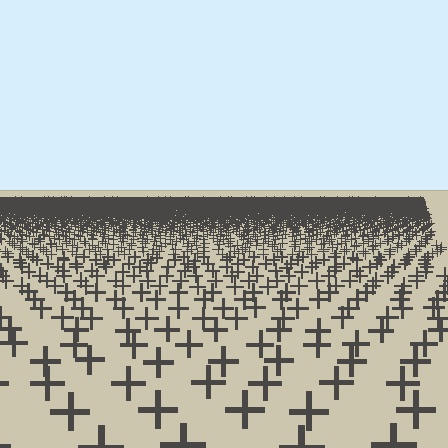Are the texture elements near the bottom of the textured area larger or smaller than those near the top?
Larger. Near the bottom, elements are closer to the viewer and appear at a bigger on-screen size.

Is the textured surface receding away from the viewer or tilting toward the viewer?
The surface is receding away from the viewer. Texture elements get smaller and denser toward the top.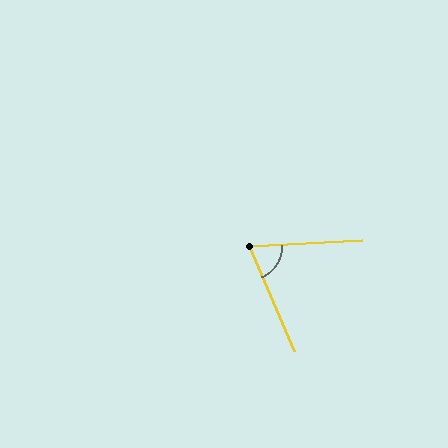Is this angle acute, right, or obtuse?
It is acute.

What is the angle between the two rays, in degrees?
Approximately 70 degrees.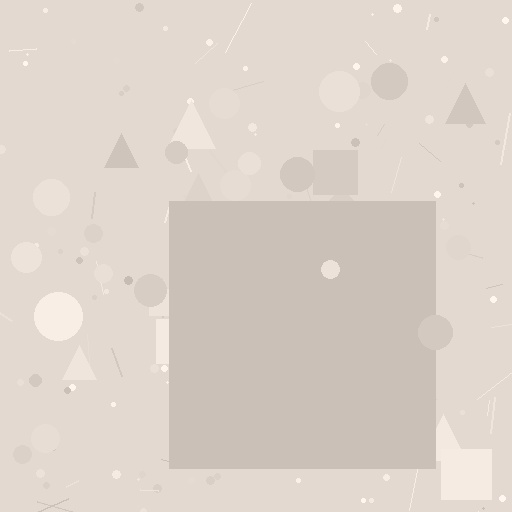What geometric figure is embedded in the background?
A square is embedded in the background.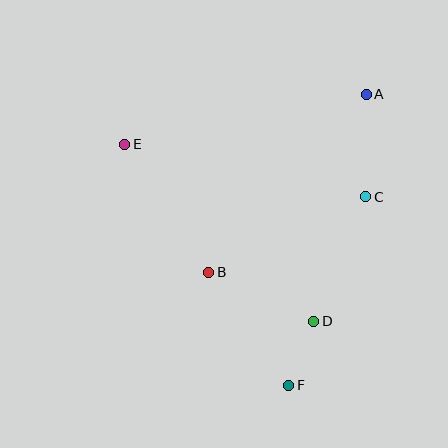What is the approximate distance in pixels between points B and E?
The distance between B and E is approximately 153 pixels.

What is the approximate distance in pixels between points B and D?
The distance between B and D is approximately 116 pixels.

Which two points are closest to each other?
Points D and F are closest to each other.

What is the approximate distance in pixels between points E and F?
The distance between E and F is approximately 292 pixels.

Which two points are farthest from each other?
Points A and F are farthest from each other.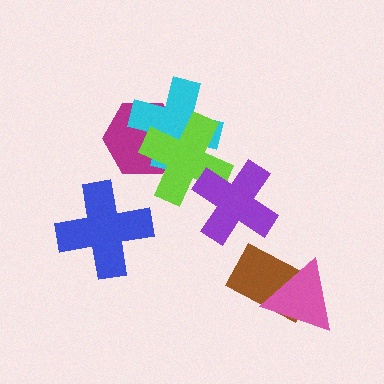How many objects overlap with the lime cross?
3 objects overlap with the lime cross.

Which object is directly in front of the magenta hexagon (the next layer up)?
The cyan cross is directly in front of the magenta hexagon.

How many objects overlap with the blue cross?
0 objects overlap with the blue cross.